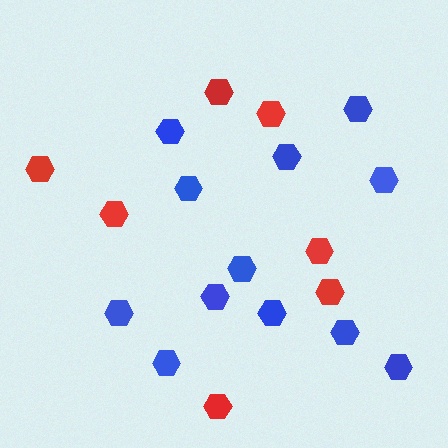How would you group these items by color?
There are 2 groups: one group of blue hexagons (12) and one group of red hexagons (7).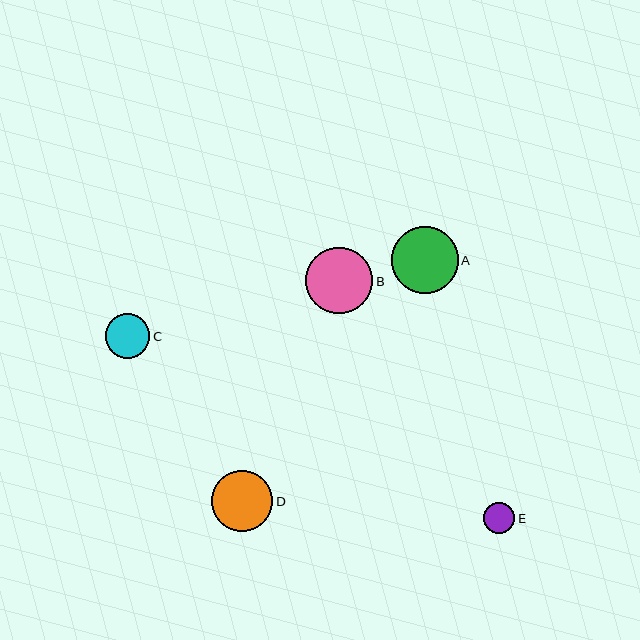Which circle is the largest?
Circle A is the largest with a size of approximately 67 pixels.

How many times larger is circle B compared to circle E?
Circle B is approximately 2.1 times the size of circle E.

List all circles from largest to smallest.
From largest to smallest: A, B, D, C, E.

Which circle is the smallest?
Circle E is the smallest with a size of approximately 31 pixels.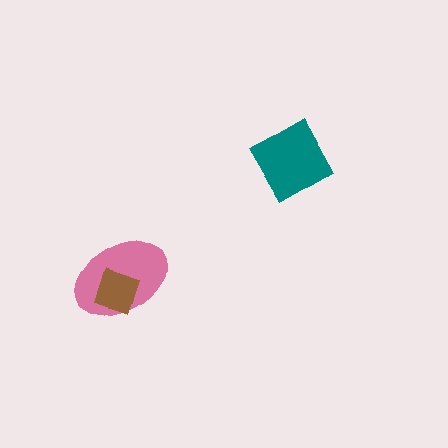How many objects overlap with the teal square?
0 objects overlap with the teal square.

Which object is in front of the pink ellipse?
The brown diamond is in front of the pink ellipse.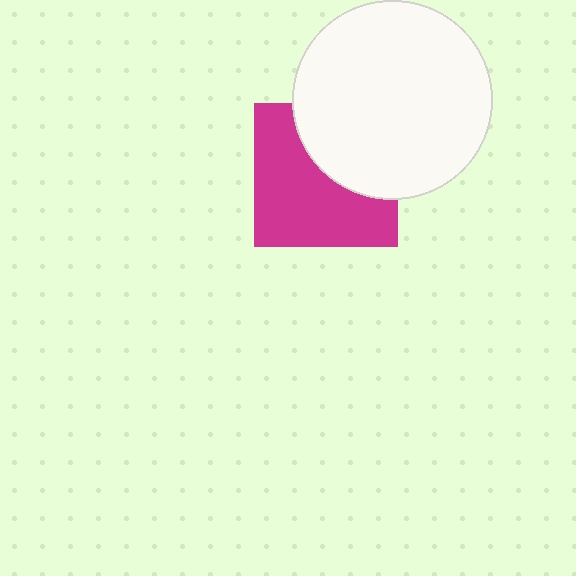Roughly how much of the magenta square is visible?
About half of it is visible (roughly 61%).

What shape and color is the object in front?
The object in front is a white circle.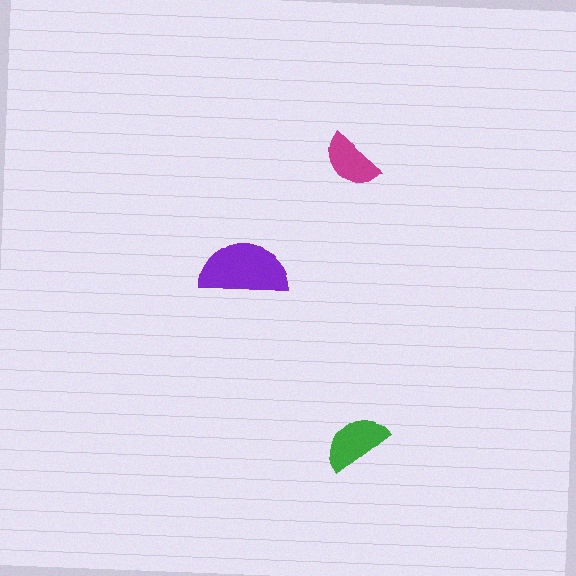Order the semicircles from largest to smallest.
the purple one, the green one, the magenta one.